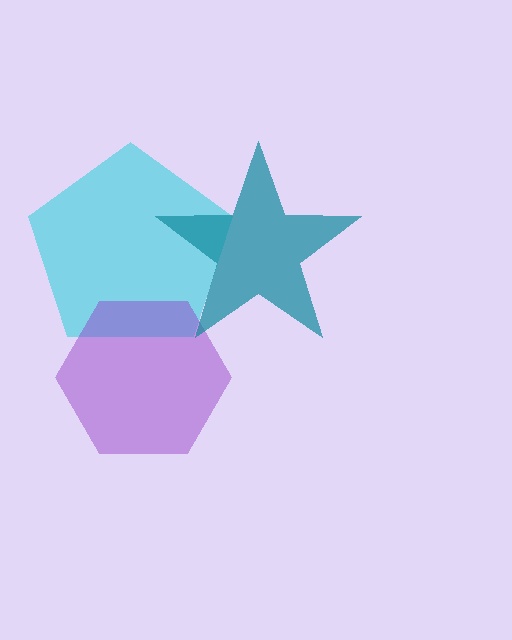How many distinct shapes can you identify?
There are 3 distinct shapes: a cyan pentagon, a purple hexagon, a teal star.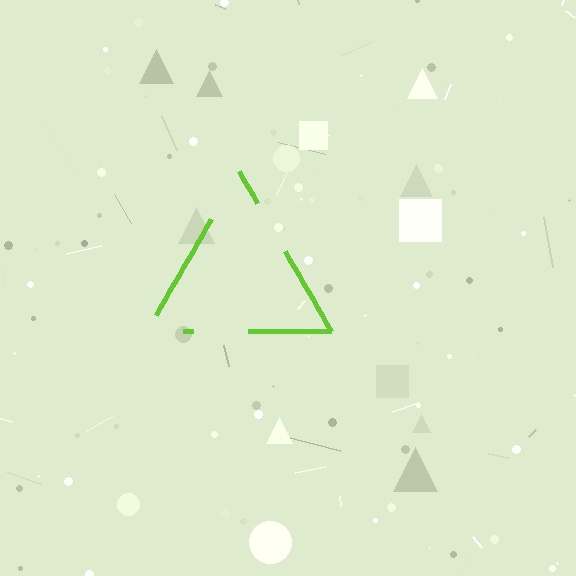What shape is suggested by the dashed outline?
The dashed outline suggests a triangle.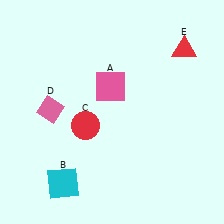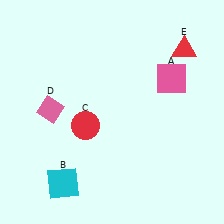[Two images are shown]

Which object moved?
The pink square (A) moved right.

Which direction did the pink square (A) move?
The pink square (A) moved right.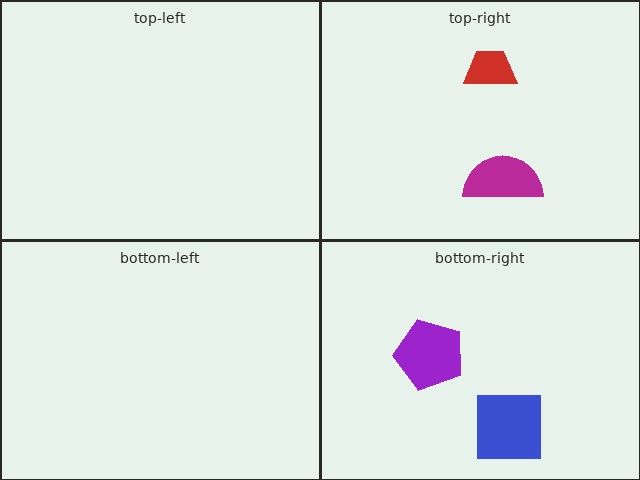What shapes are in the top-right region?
The red trapezoid, the magenta semicircle.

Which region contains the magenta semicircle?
The top-right region.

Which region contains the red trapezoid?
The top-right region.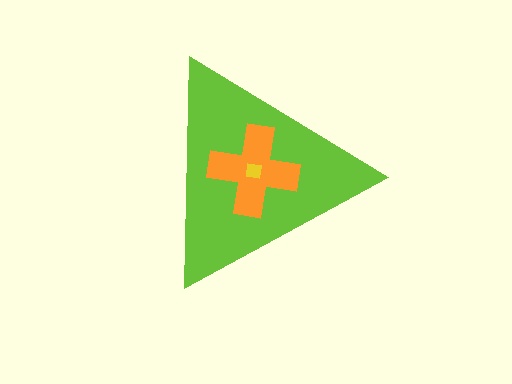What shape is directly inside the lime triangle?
The orange cross.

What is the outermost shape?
The lime triangle.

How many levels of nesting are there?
3.